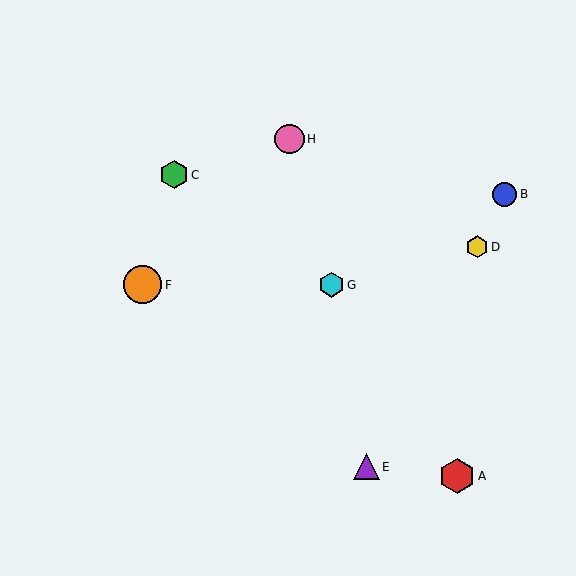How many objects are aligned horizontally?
2 objects (F, G) are aligned horizontally.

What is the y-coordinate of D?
Object D is at y≈247.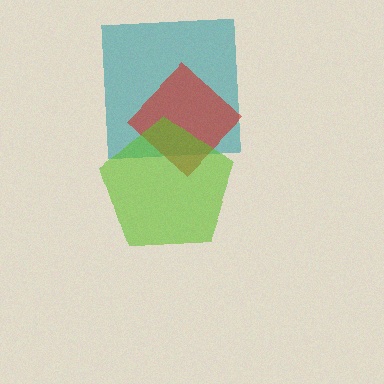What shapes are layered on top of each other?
The layered shapes are: a teal square, a red diamond, a lime pentagon.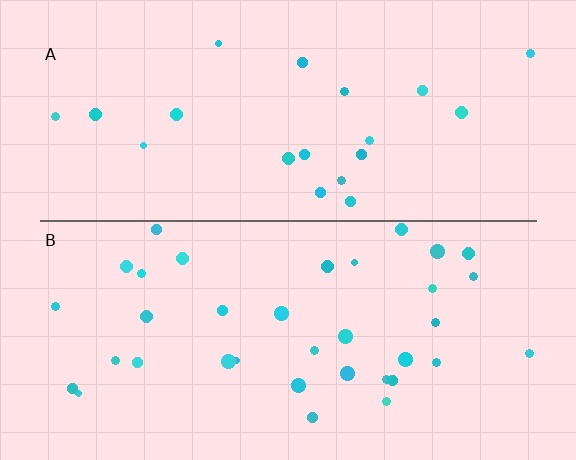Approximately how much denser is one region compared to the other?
Approximately 1.8× — region B over region A.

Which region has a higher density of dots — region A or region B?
B (the bottom).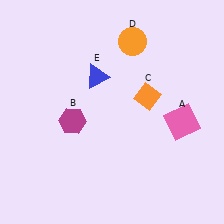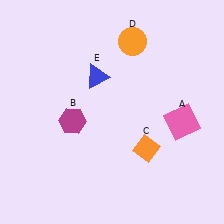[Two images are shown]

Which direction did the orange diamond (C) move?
The orange diamond (C) moved down.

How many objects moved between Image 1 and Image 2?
1 object moved between the two images.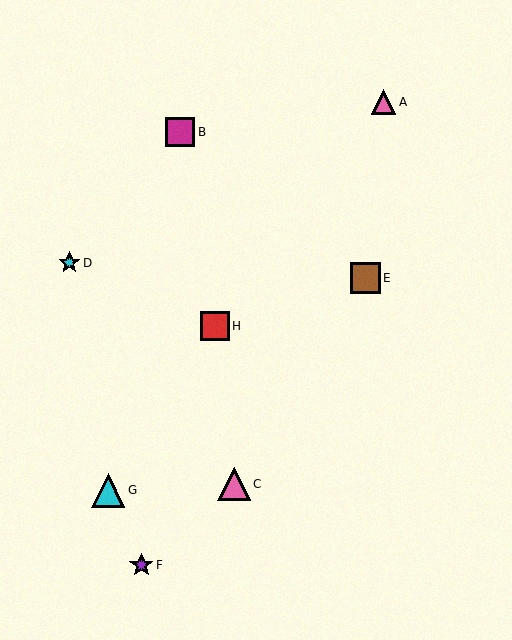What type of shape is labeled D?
Shape D is a cyan star.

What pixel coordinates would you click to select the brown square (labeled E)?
Click at (365, 278) to select the brown square E.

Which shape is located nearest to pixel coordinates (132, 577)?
The purple star (labeled F) at (141, 565) is nearest to that location.